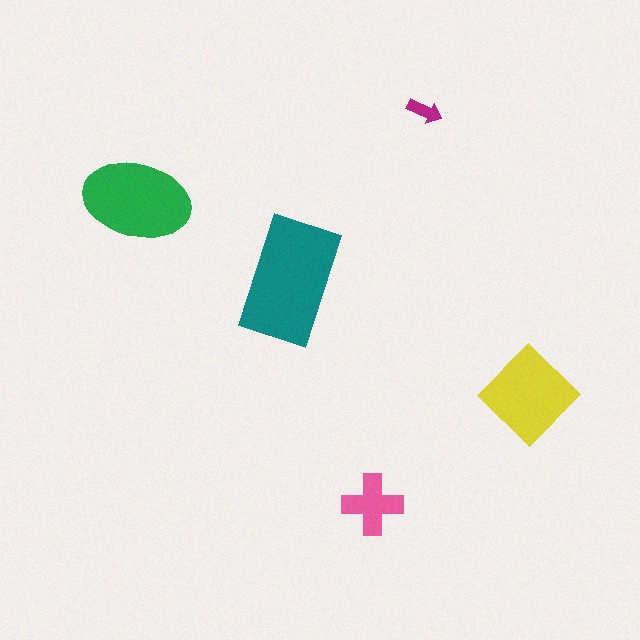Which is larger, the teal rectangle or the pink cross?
The teal rectangle.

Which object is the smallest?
The magenta arrow.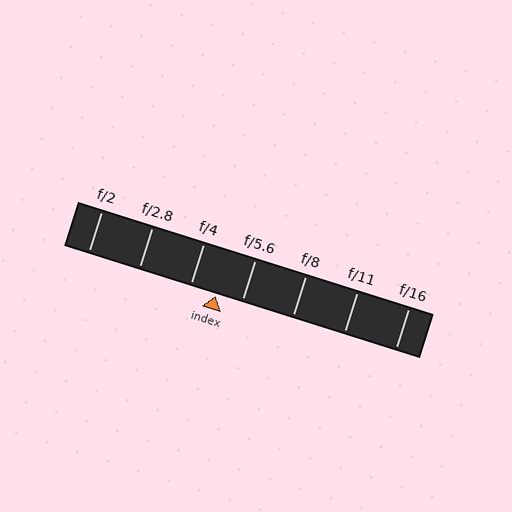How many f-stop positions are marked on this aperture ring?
There are 7 f-stop positions marked.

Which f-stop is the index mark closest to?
The index mark is closest to f/5.6.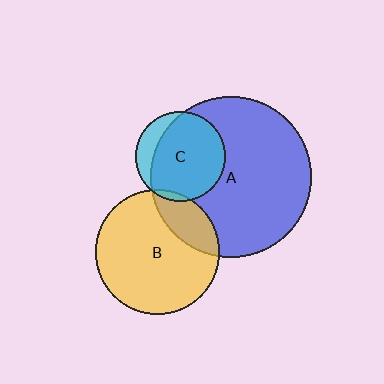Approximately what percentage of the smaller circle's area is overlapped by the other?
Approximately 80%.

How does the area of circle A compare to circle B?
Approximately 1.7 times.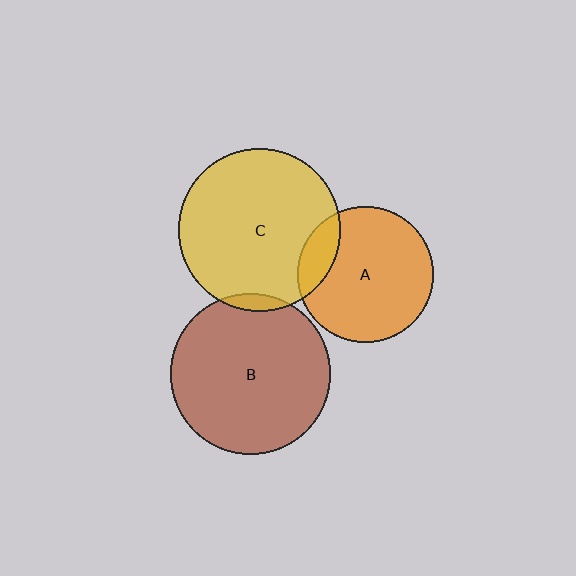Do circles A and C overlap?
Yes.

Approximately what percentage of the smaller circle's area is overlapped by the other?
Approximately 15%.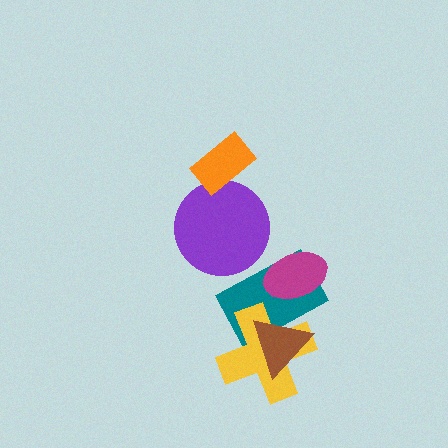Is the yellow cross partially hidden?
Yes, it is partially covered by another shape.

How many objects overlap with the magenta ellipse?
1 object overlaps with the magenta ellipse.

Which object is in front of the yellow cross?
The brown triangle is in front of the yellow cross.